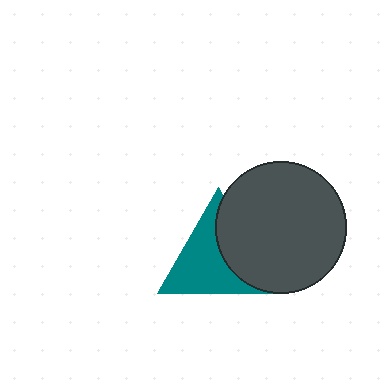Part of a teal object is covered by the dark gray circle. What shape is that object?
It is a triangle.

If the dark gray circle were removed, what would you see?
You would see the complete teal triangle.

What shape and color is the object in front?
The object in front is a dark gray circle.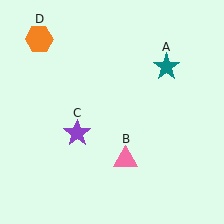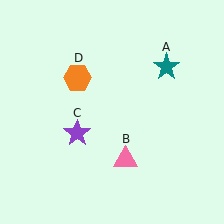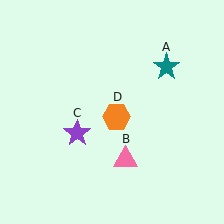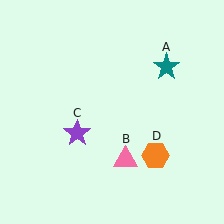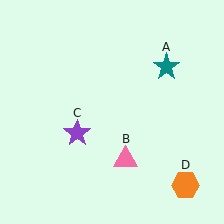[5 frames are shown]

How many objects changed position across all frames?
1 object changed position: orange hexagon (object D).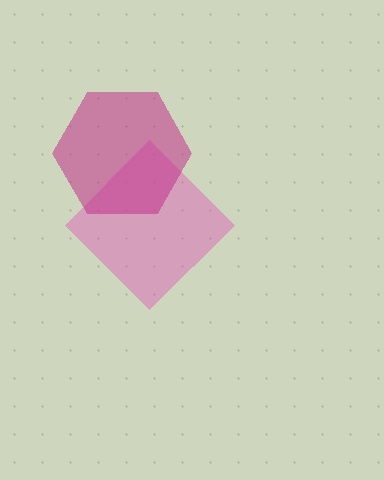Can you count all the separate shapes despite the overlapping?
Yes, there are 2 separate shapes.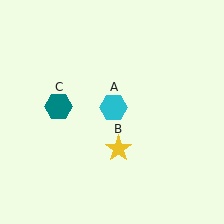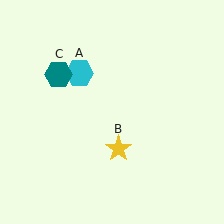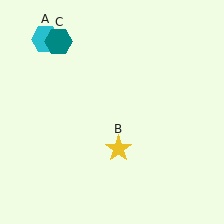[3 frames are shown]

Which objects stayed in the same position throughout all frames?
Yellow star (object B) remained stationary.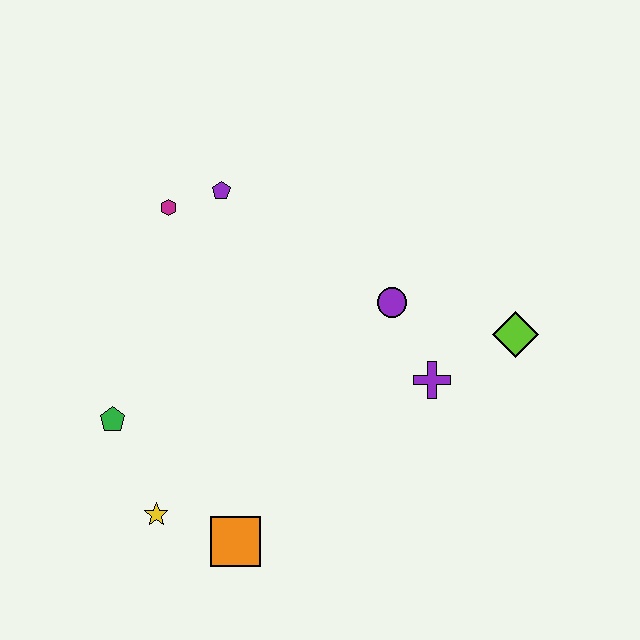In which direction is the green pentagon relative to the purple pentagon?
The green pentagon is below the purple pentagon.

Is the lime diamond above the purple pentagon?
No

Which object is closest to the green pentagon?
The yellow star is closest to the green pentagon.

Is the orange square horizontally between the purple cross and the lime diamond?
No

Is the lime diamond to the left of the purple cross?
No